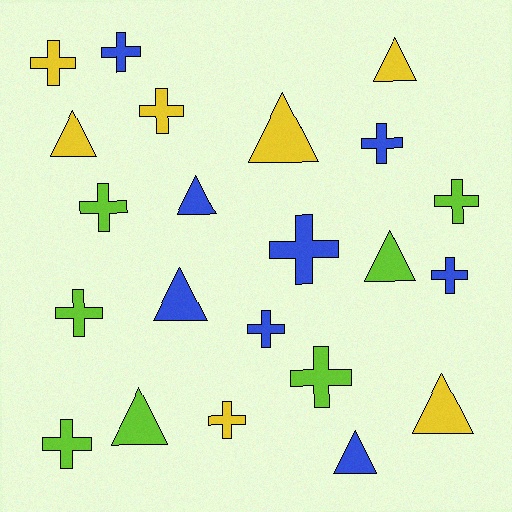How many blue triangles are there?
There are 3 blue triangles.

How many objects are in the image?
There are 22 objects.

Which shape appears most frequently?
Cross, with 13 objects.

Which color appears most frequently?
Blue, with 8 objects.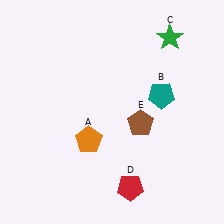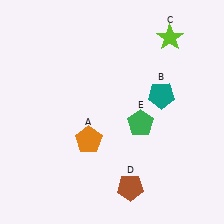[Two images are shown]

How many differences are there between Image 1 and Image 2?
There are 3 differences between the two images.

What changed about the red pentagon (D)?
In Image 1, D is red. In Image 2, it changed to brown.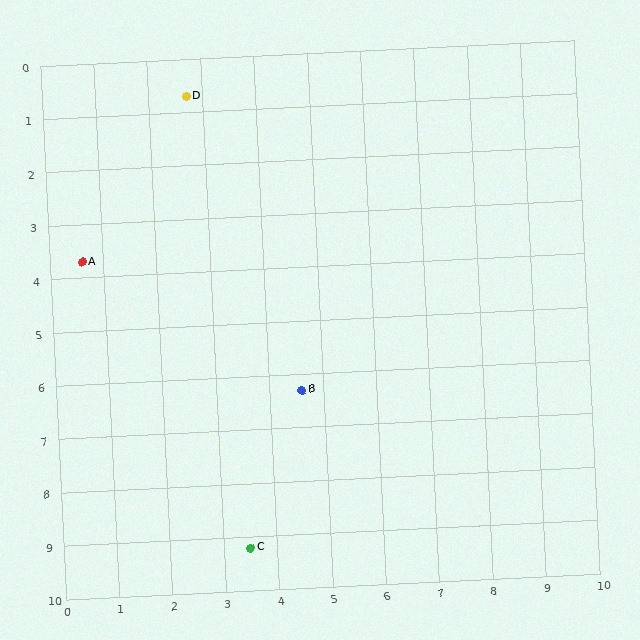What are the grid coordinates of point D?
Point D is at approximately (2.7, 0.7).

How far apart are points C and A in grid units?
Points C and A are about 6.2 grid units apart.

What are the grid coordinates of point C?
Point C is at approximately (3.5, 9.2).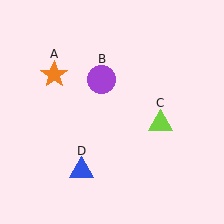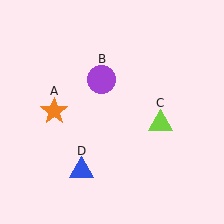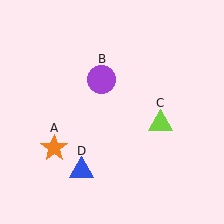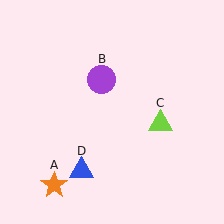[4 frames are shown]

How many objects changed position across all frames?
1 object changed position: orange star (object A).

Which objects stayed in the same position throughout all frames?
Purple circle (object B) and lime triangle (object C) and blue triangle (object D) remained stationary.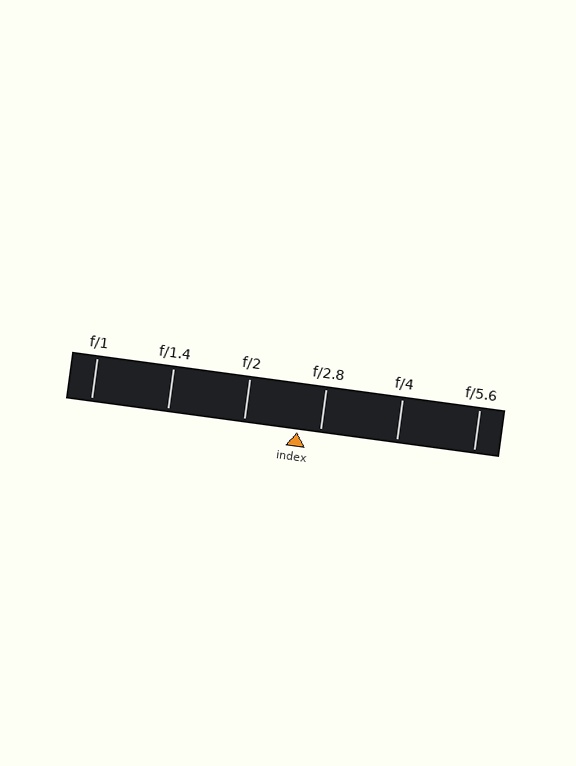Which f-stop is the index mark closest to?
The index mark is closest to f/2.8.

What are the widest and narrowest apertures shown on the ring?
The widest aperture shown is f/1 and the narrowest is f/5.6.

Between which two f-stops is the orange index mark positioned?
The index mark is between f/2 and f/2.8.